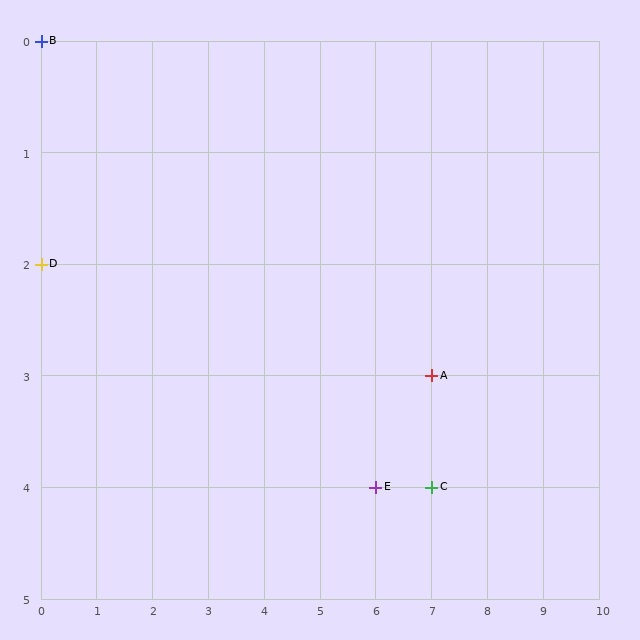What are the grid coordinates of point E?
Point E is at grid coordinates (6, 4).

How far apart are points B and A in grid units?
Points B and A are 7 columns and 3 rows apart (about 7.6 grid units diagonally).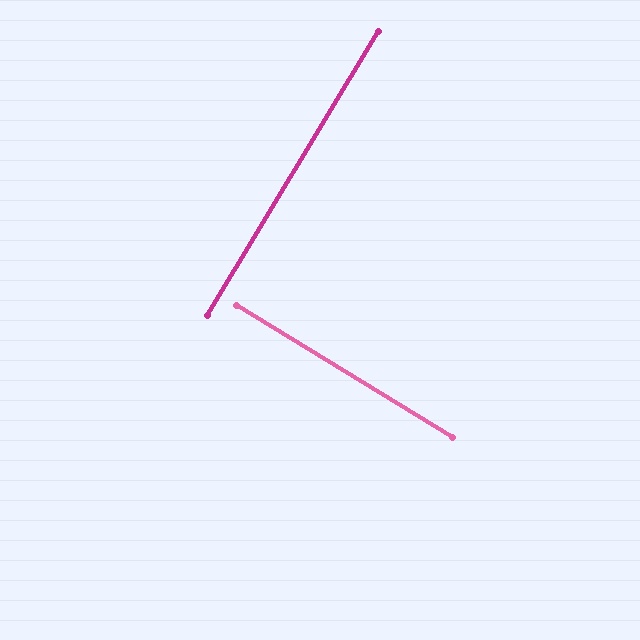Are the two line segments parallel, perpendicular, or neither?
Perpendicular — they meet at approximately 90°.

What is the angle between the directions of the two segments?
Approximately 90 degrees.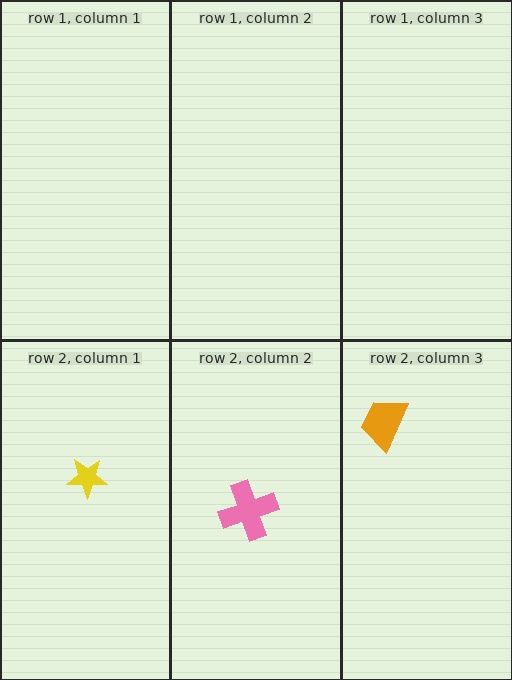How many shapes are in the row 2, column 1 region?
1.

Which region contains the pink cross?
The row 2, column 2 region.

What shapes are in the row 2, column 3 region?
The orange trapezoid.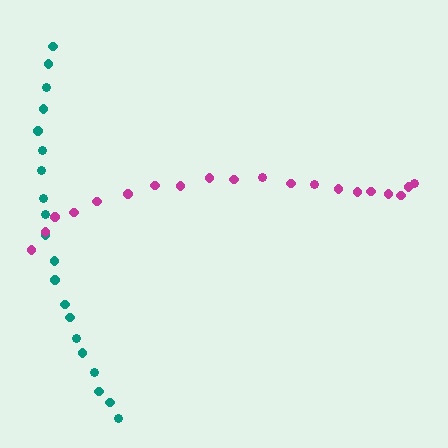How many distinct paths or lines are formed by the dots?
There are 2 distinct paths.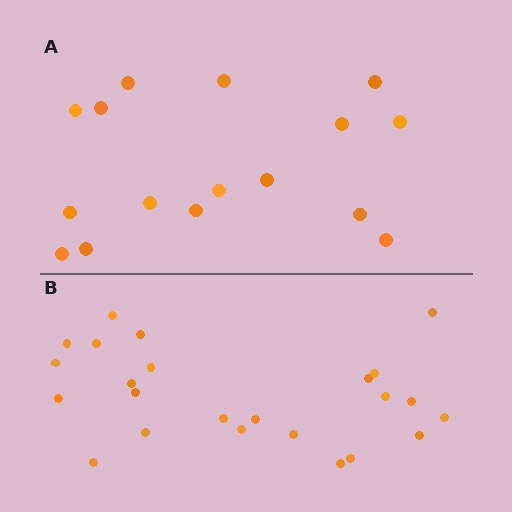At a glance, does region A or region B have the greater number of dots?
Region B (the bottom region) has more dots.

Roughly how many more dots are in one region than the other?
Region B has roughly 8 or so more dots than region A.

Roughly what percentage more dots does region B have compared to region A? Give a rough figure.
About 50% more.